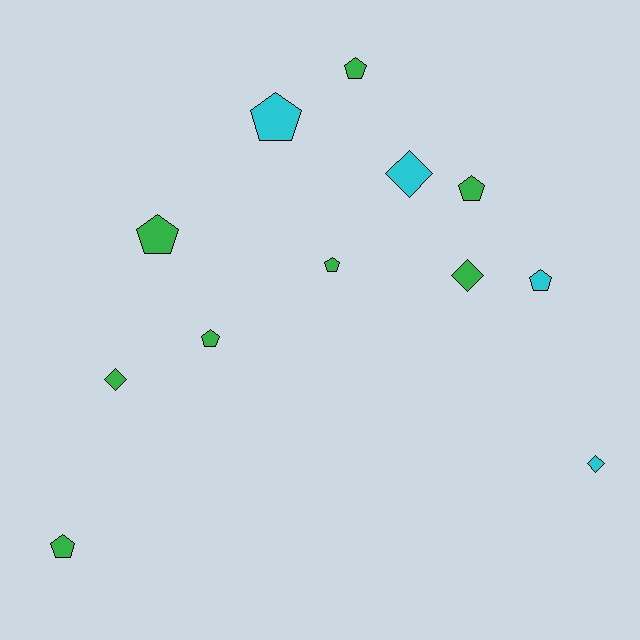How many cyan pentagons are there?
There are 2 cyan pentagons.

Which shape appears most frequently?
Pentagon, with 8 objects.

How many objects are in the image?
There are 12 objects.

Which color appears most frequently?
Green, with 8 objects.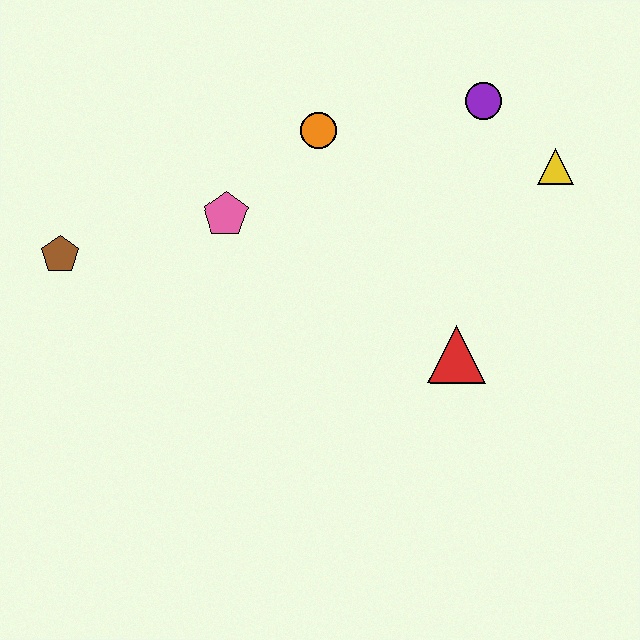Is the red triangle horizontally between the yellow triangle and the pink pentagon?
Yes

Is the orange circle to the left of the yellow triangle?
Yes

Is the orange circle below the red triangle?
No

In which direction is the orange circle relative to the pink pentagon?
The orange circle is to the right of the pink pentagon.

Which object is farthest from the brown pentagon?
The yellow triangle is farthest from the brown pentagon.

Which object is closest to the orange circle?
The pink pentagon is closest to the orange circle.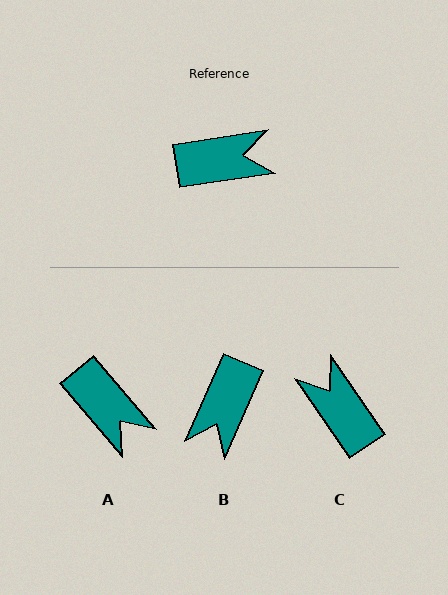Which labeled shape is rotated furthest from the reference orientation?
B, about 123 degrees away.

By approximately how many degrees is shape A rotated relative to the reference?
Approximately 58 degrees clockwise.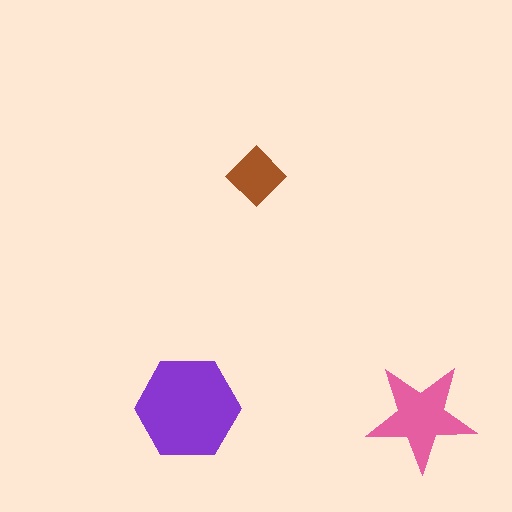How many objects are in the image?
There are 3 objects in the image.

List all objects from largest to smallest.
The purple hexagon, the pink star, the brown diamond.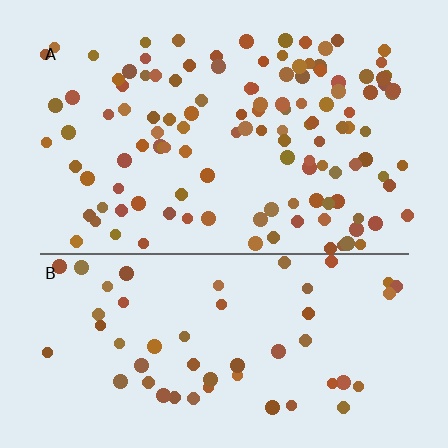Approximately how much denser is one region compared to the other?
Approximately 2.2× — region A over region B.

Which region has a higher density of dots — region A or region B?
A (the top).